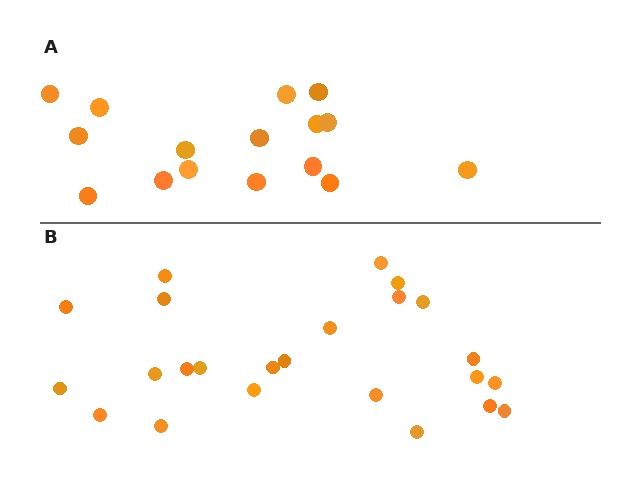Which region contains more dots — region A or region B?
Region B (the bottom region) has more dots.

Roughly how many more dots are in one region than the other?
Region B has roughly 8 or so more dots than region A.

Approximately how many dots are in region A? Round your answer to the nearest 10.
About 20 dots. (The exact count is 16, which rounds to 20.)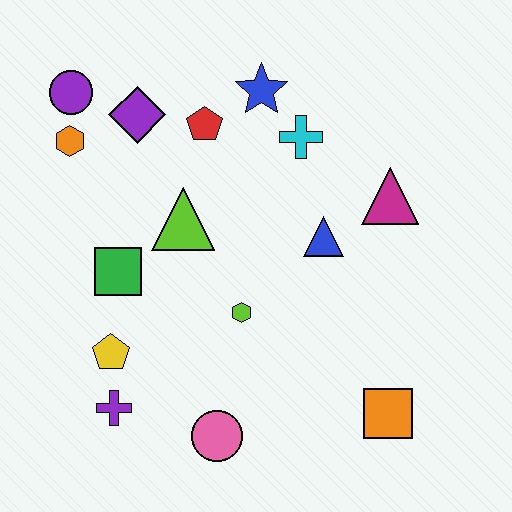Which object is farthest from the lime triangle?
The orange square is farthest from the lime triangle.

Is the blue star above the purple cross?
Yes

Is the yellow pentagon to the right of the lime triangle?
No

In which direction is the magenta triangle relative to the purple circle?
The magenta triangle is to the right of the purple circle.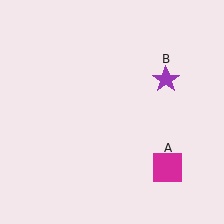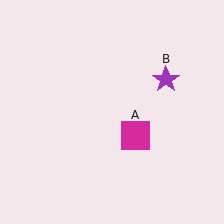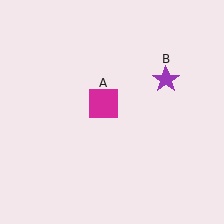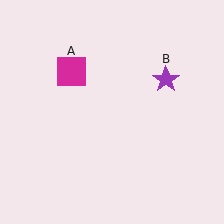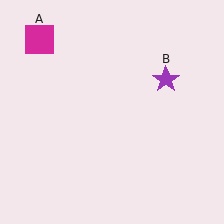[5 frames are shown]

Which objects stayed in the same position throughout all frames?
Purple star (object B) remained stationary.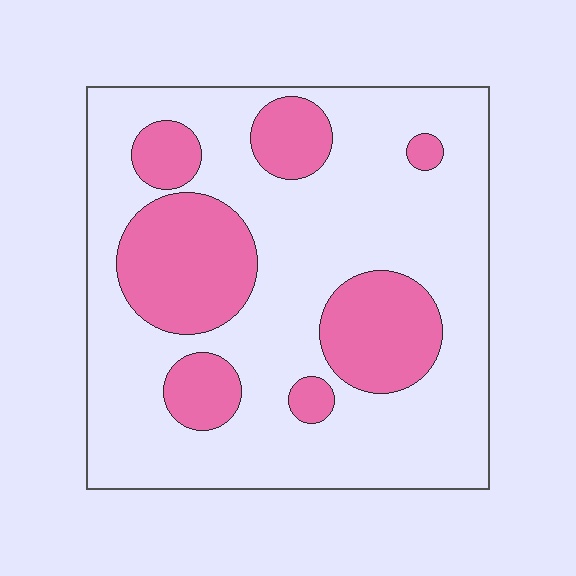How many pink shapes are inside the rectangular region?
7.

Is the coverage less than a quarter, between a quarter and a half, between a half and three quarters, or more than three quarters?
Between a quarter and a half.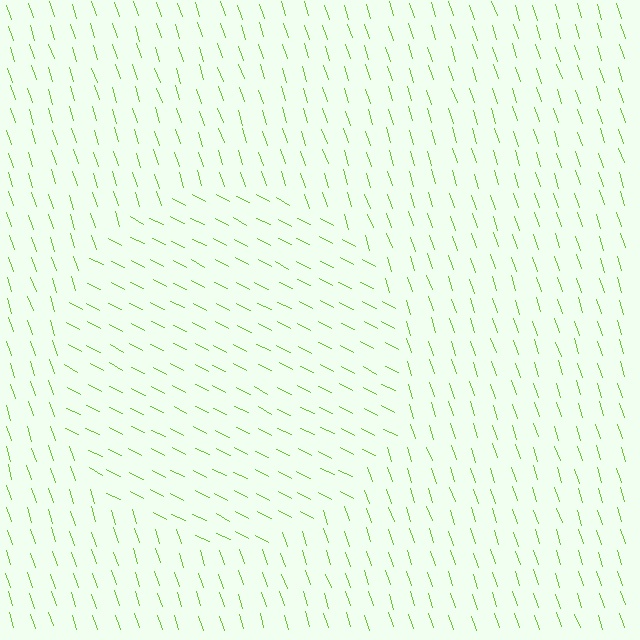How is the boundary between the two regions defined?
The boundary is defined purely by a change in line orientation (approximately 45 degrees difference). All lines are the same color and thickness.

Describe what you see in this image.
The image is filled with small lime line segments. A circle region in the image has lines oriented differently from the surrounding lines, creating a visible texture boundary.